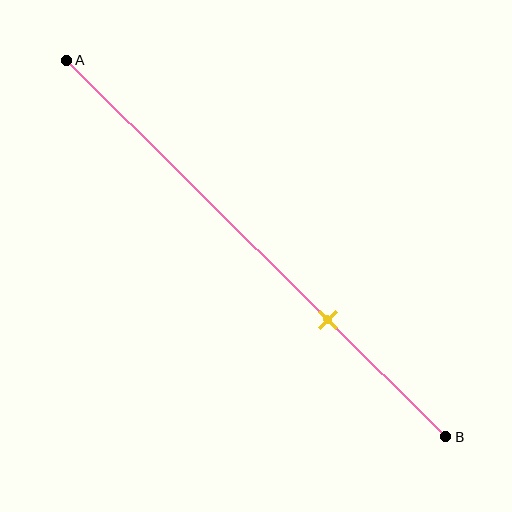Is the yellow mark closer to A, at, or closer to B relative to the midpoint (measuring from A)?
The yellow mark is closer to point B than the midpoint of segment AB.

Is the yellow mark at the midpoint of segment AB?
No, the mark is at about 70% from A, not at the 50% midpoint.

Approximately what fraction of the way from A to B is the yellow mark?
The yellow mark is approximately 70% of the way from A to B.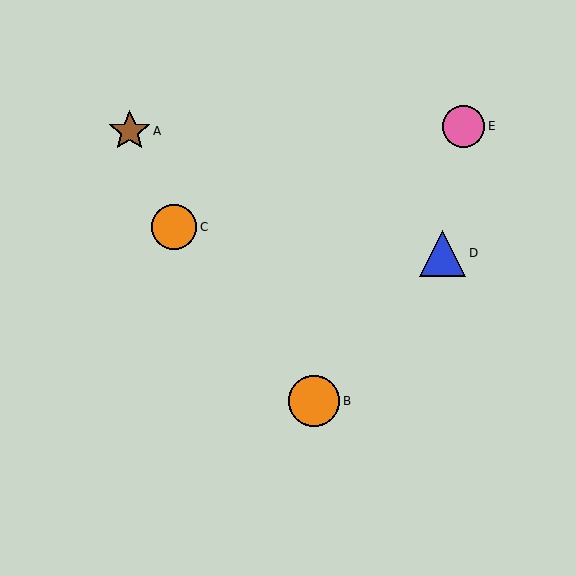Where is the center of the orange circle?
The center of the orange circle is at (174, 227).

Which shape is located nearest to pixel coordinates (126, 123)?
The brown star (labeled A) at (130, 131) is nearest to that location.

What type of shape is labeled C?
Shape C is an orange circle.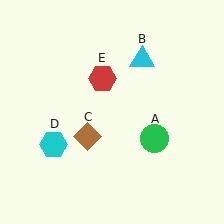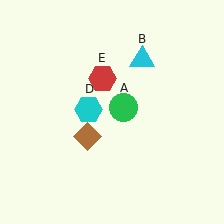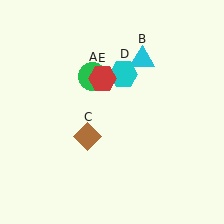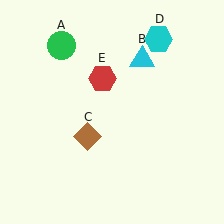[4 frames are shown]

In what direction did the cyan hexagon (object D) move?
The cyan hexagon (object D) moved up and to the right.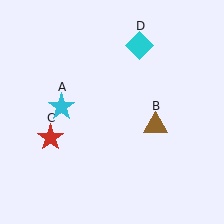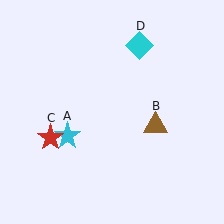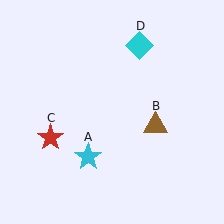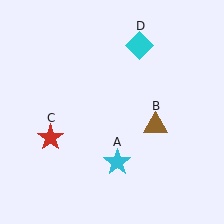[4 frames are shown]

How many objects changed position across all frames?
1 object changed position: cyan star (object A).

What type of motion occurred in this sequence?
The cyan star (object A) rotated counterclockwise around the center of the scene.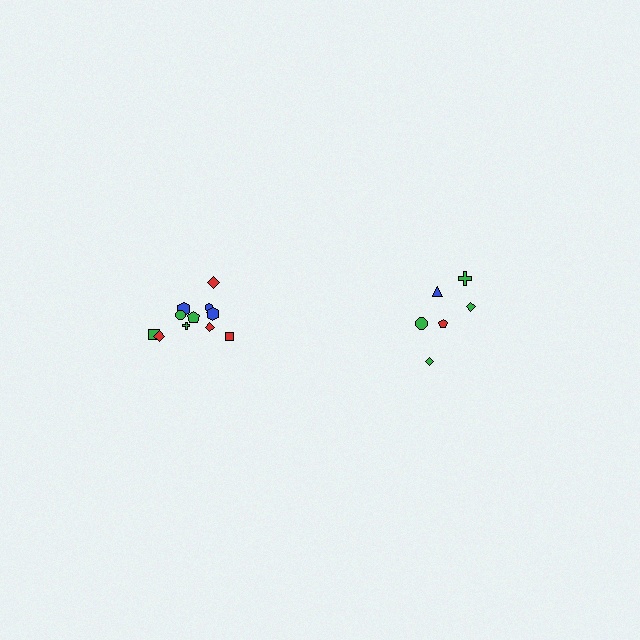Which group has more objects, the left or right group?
The left group.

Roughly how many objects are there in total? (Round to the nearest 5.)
Roughly 20 objects in total.